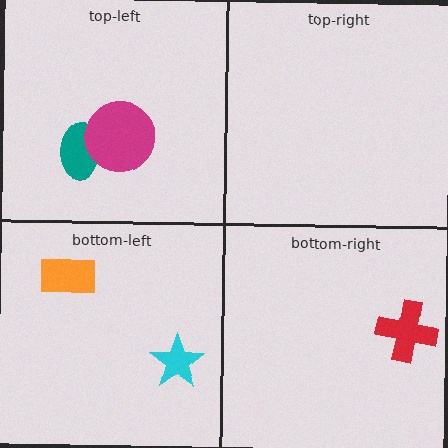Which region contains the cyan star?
The bottom-left region.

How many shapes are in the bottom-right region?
1.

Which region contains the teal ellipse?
The top-left region.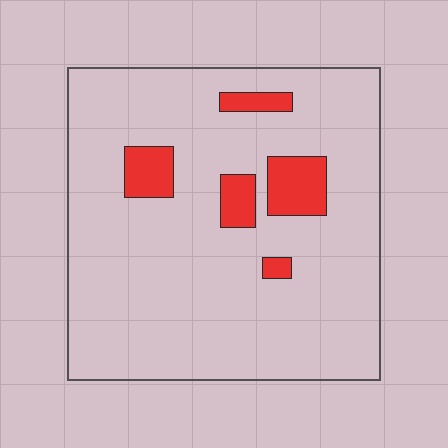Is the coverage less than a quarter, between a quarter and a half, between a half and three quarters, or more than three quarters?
Less than a quarter.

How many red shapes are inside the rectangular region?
5.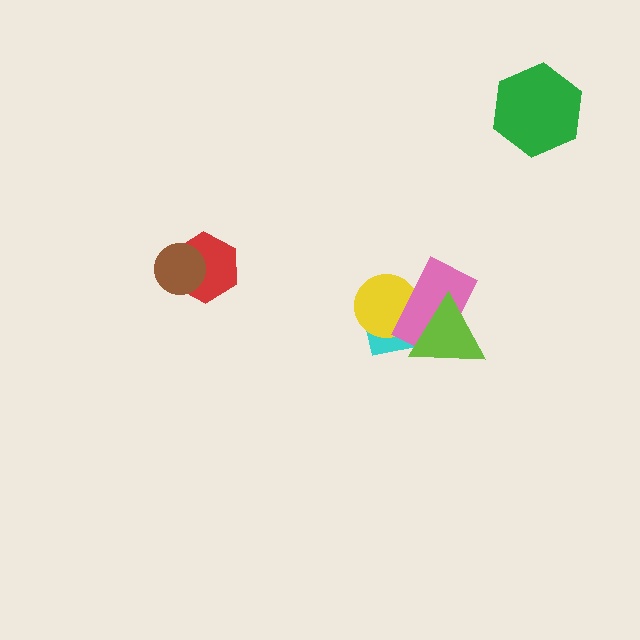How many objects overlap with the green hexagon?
0 objects overlap with the green hexagon.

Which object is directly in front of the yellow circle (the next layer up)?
The pink rectangle is directly in front of the yellow circle.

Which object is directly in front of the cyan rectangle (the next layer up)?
The yellow circle is directly in front of the cyan rectangle.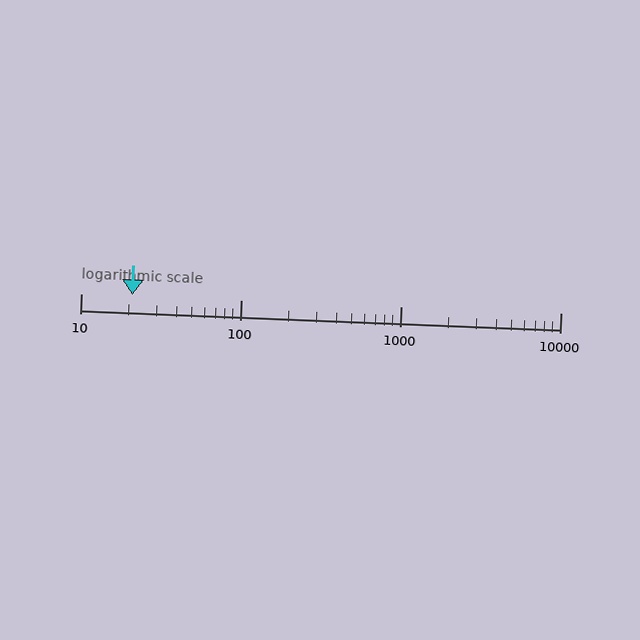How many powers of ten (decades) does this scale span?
The scale spans 3 decades, from 10 to 10000.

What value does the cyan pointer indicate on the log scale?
The pointer indicates approximately 21.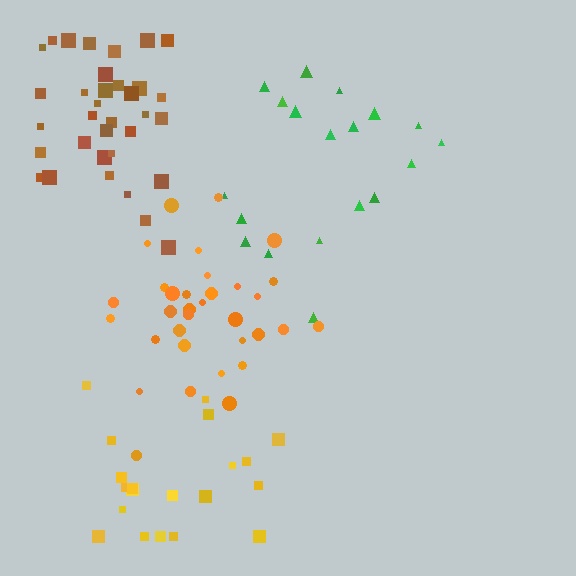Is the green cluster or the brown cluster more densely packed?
Brown.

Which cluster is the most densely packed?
Orange.